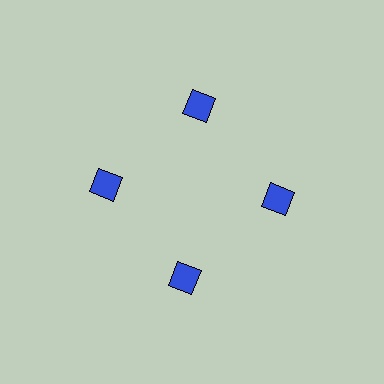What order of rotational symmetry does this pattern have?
This pattern has 4-fold rotational symmetry.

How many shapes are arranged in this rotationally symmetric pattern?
There are 4 shapes, arranged in 4 groups of 1.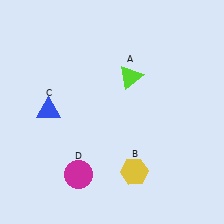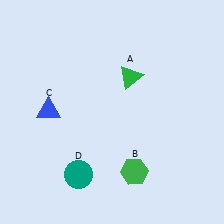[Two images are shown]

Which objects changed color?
A changed from lime to green. B changed from yellow to green. D changed from magenta to teal.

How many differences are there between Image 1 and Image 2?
There are 3 differences between the two images.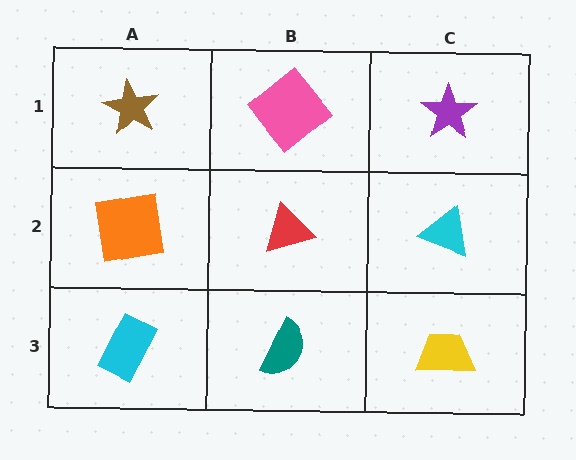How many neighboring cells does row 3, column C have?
2.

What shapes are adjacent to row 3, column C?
A cyan triangle (row 2, column C), a teal semicircle (row 3, column B).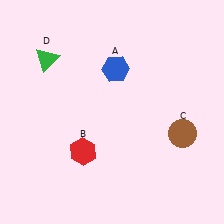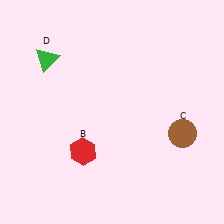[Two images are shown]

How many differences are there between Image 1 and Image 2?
There is 1 difference between the two images.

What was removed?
The blue hexagon (A) was removed in Image 2.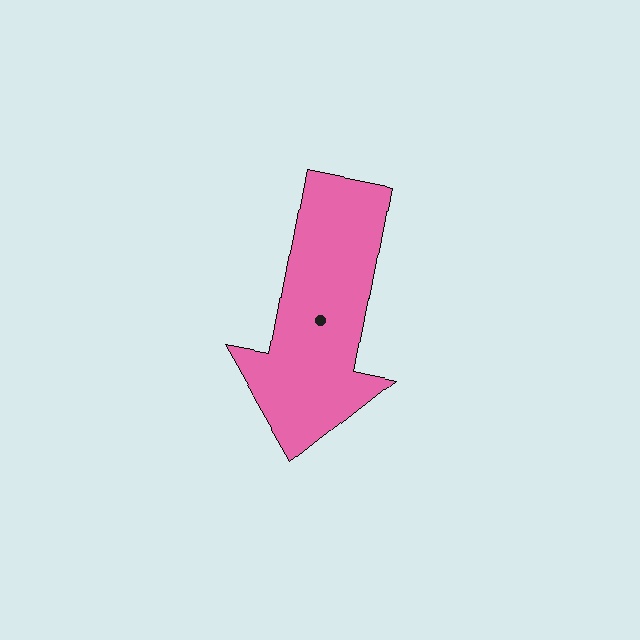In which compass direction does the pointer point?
South.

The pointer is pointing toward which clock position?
Roughly 6 o'clock.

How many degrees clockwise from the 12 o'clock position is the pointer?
Approximately 191 degrees.